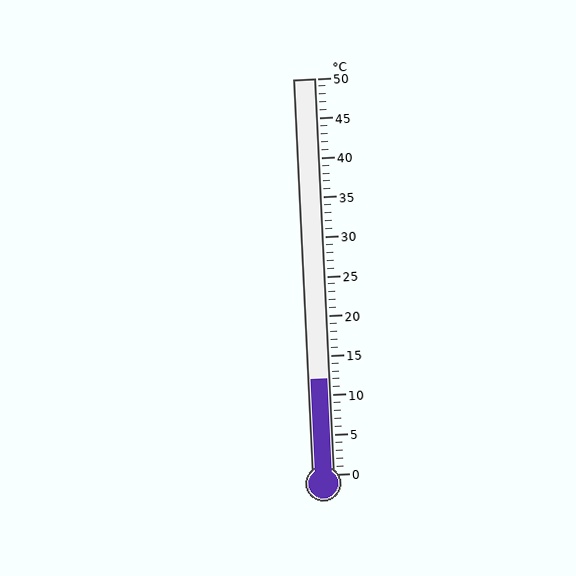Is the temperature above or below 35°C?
The temperature is below 35°C.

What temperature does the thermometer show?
The thermometer shows approximately 12°C.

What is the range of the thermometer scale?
The thermometer scale ranges from 0°C to 50°C.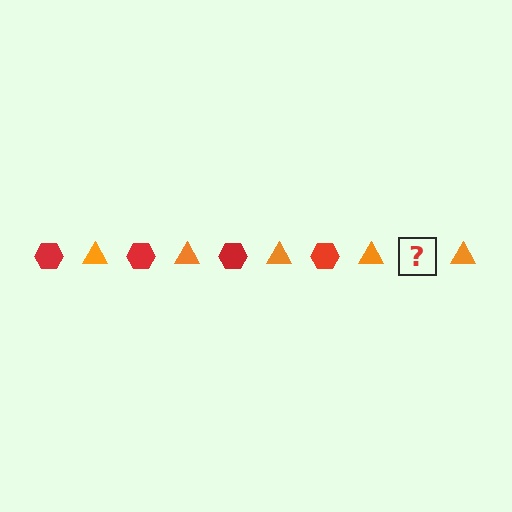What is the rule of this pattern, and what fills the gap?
The rule is that the pattern alternates between red hexagon and orange triangle. The gap should be filled with a red hexagon.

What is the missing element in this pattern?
The missing element is a red hexagon.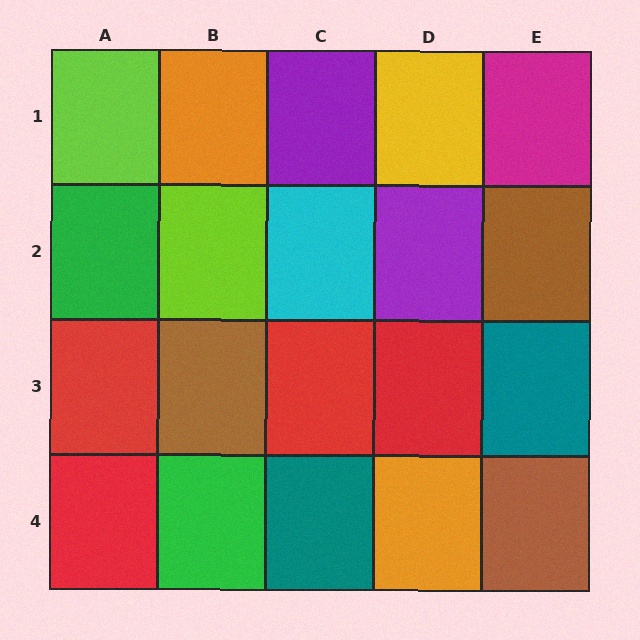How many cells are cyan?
1 cell is cyan.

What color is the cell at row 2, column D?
Purple.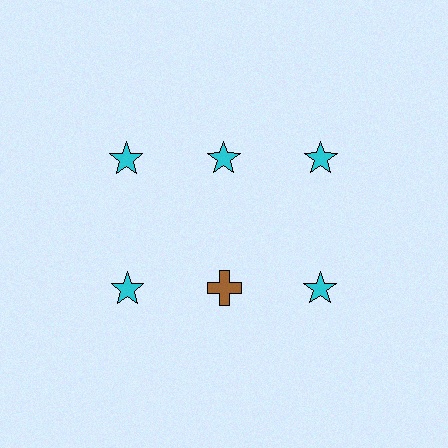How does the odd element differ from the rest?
It differs in both color (brown instead of cyan) and shape (cross instead of star).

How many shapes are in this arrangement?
There are 6 shapes arranged in a grid pattern.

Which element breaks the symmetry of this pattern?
The brown cross in the second row, second from left column breaks the symmetry. All other shapes are cyan stars.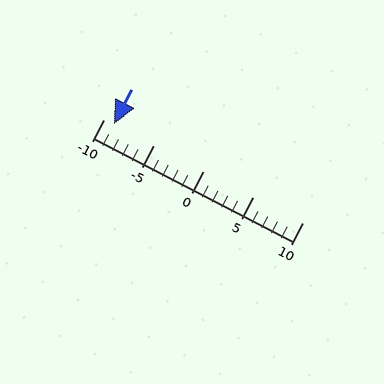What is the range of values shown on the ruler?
The ruler shows values from -10 to 10.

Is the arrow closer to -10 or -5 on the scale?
The arrow is closer to -10.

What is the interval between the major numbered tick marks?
The major tick marks are spaced 5 units apart.